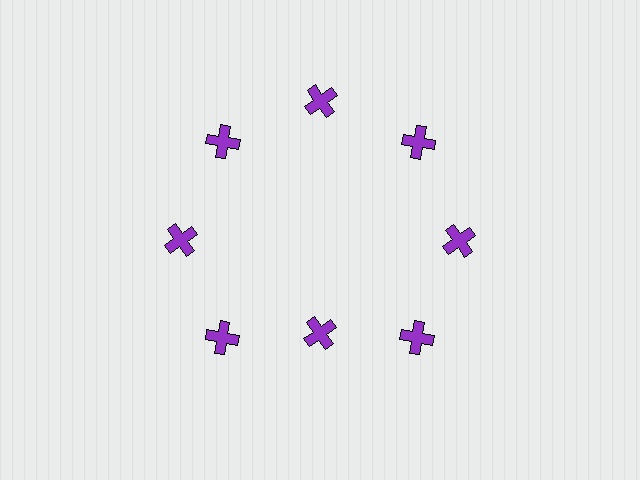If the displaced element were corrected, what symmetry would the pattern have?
It would have 8-fold rotational symmetry — the pattern would map onto itself every 45 degrees.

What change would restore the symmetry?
The symmetry would be restored by moving it outward, back onto the ring so that all 8 crosses sit at equal angles and equal distance from the center.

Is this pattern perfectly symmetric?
No. The 8 purple crosses are arranged in a ring, but one element near the 6 o'clock position is pulled inward toward the center, breaking the 8-fold rotational symmetry.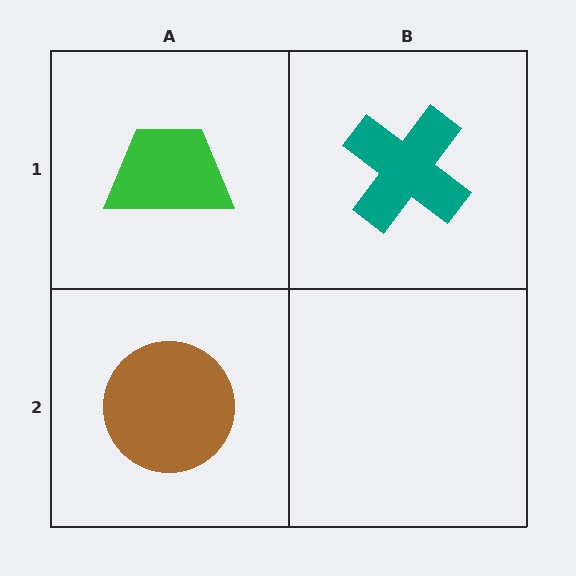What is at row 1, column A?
A green trapezoid.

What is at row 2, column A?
A brown circle.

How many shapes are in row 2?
1 shape.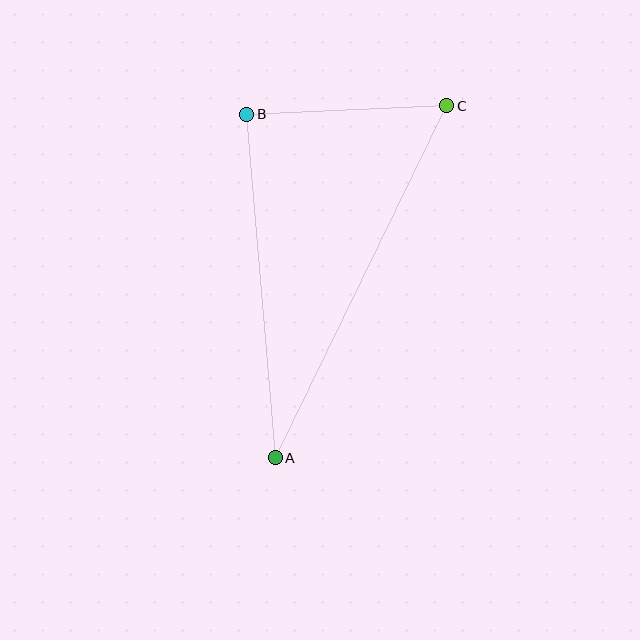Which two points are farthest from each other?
Points A and C are farthest from each other.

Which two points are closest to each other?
Points B and C are closest to each other.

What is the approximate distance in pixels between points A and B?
The distance between A and B is approximately 345 pixels.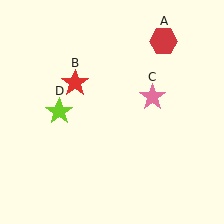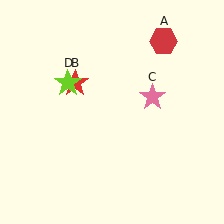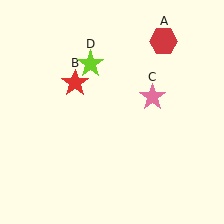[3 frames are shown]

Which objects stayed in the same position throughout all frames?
Red hexagon (object A) and red star (object B) and pink star (object C) remained stationary.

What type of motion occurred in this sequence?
The lime star (object D) rotated clockwise around the center of the scene.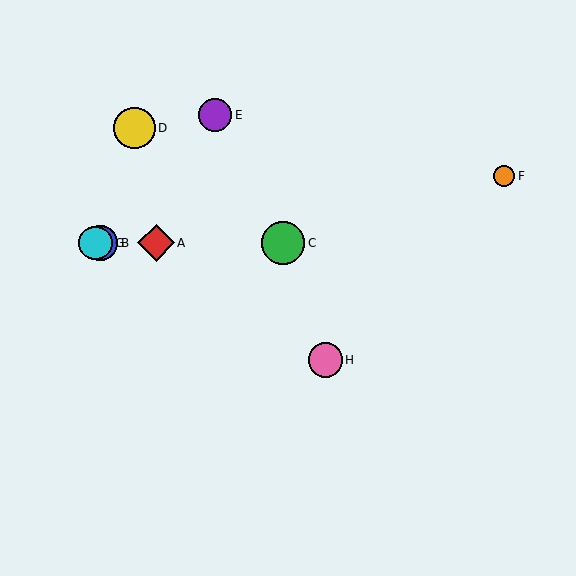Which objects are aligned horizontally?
Objects A, B, C, G are aligned horizontally.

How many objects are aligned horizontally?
4 objects (A, B, C, G) are aligned horizontally.